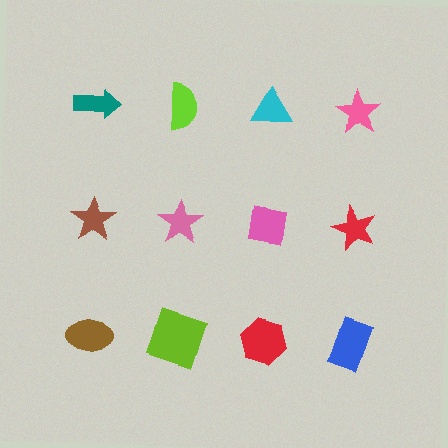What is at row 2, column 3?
A pink square.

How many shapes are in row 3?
4 shapes.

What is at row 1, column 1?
A teal arrow.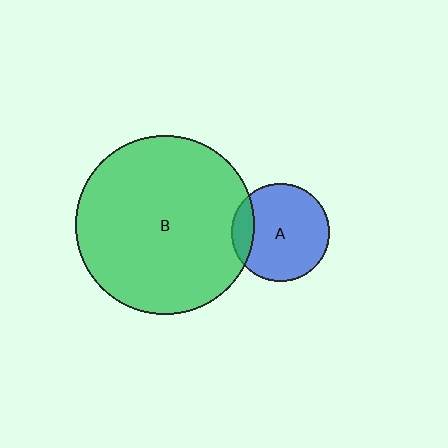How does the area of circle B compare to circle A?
Approximately 3.3 times.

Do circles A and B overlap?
Yes.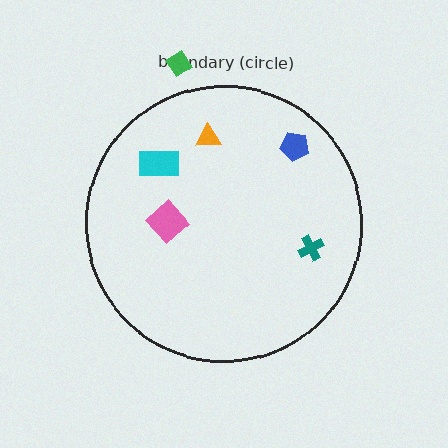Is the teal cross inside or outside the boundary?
Inside.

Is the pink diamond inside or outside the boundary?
Inside.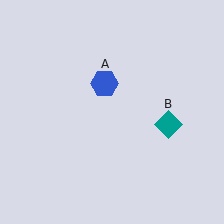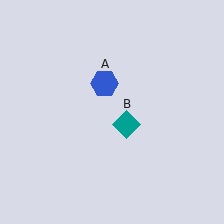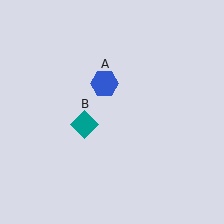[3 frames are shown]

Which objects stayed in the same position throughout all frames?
Blue hexagon (object A) remained stationary.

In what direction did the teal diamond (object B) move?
The teal diamond (object B) moved left.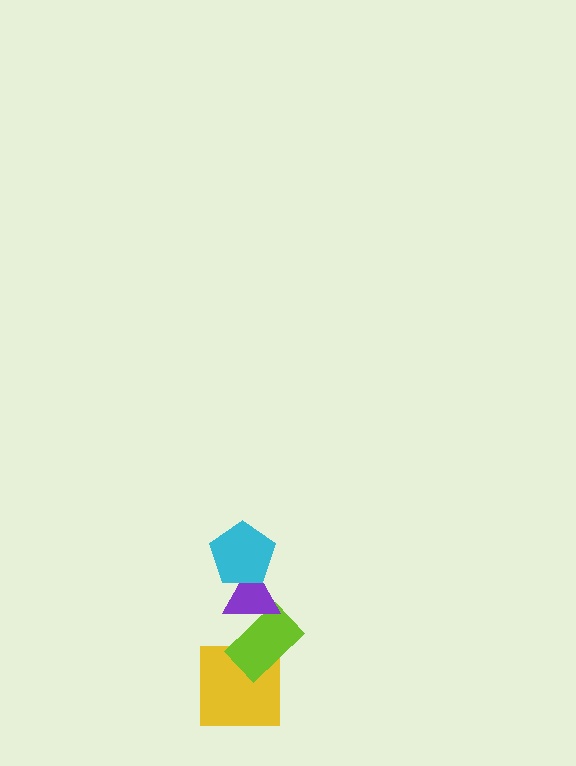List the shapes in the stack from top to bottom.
From top to bottom: the cyan pentagon, the purple triangle, the lime rectangle, the yellow square.